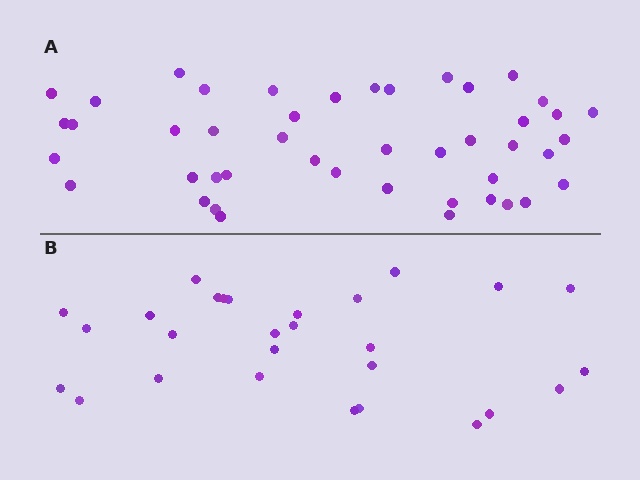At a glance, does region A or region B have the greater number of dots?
Region A (the top region) has more dots.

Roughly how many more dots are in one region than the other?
Region A has approximately 15 more dots than region B.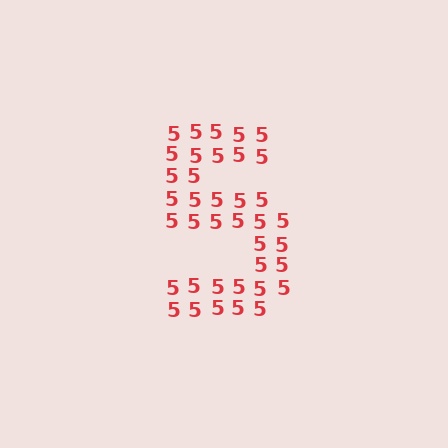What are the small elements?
The small elements are digit 5's.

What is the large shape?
The large shape is the digit 5.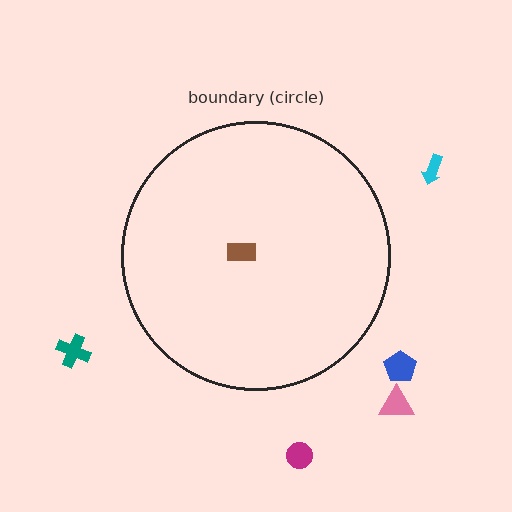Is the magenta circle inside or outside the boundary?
Outside.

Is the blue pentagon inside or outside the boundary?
Outside.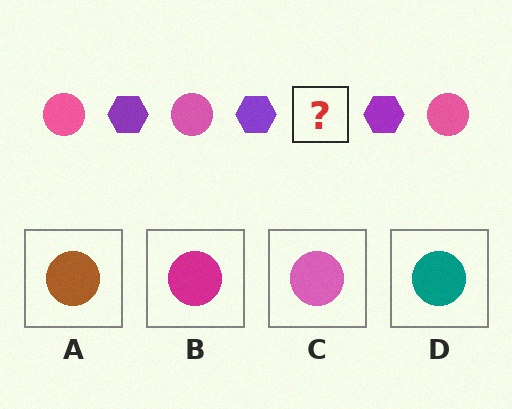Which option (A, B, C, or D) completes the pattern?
C.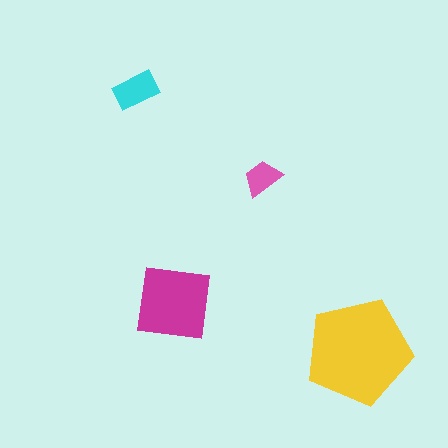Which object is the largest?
The yellow pentagon.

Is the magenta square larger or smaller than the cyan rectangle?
Larger.